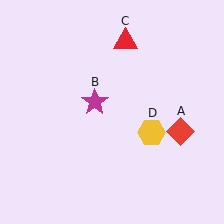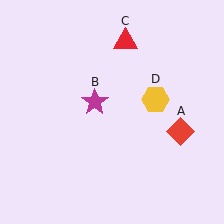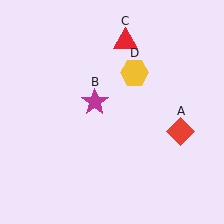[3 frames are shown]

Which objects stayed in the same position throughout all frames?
Red diamond (object A) and magenta star (object B) and red triangle (object C) remained stationary.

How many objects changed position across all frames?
1 object changed position: yellow hexagon (object D).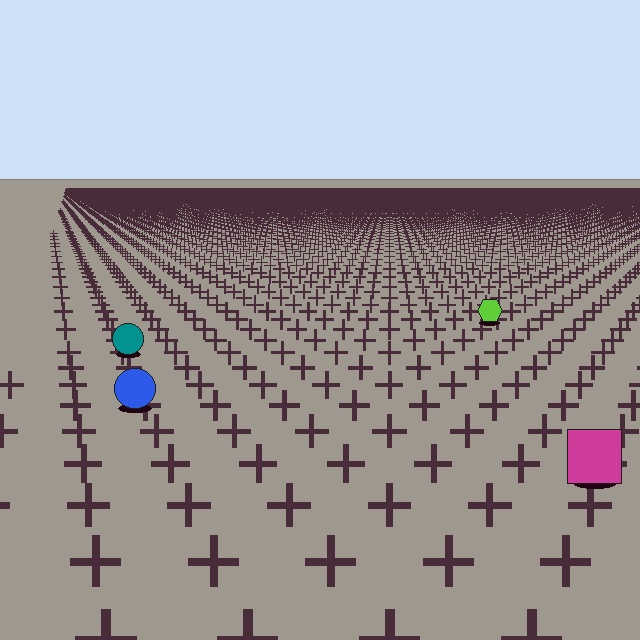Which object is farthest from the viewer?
The lime hexagon is farthest from the viewer. It appears smaller and the ground texture around it is denser.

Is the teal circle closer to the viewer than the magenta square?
No. The magenta square is closer — you can tell from the texture gradient: the ground texture is coarser near it.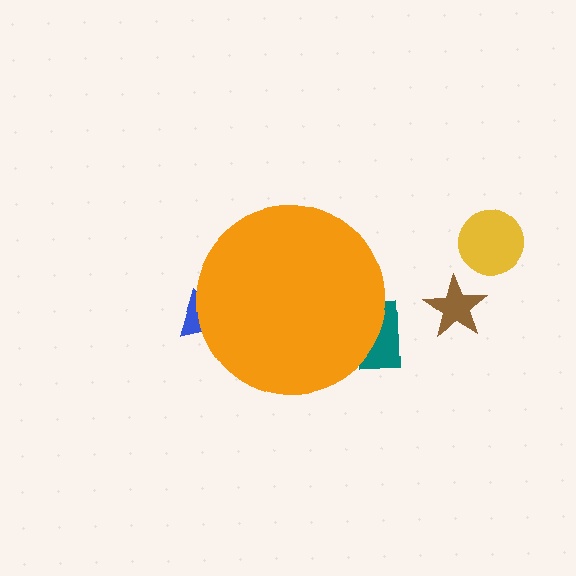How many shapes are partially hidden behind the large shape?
2 shapes are partially hidden.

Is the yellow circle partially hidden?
No, the yellow circle is fully visible.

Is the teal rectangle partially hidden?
Yes, the teal rectangle is partially hidden behind the orange circle.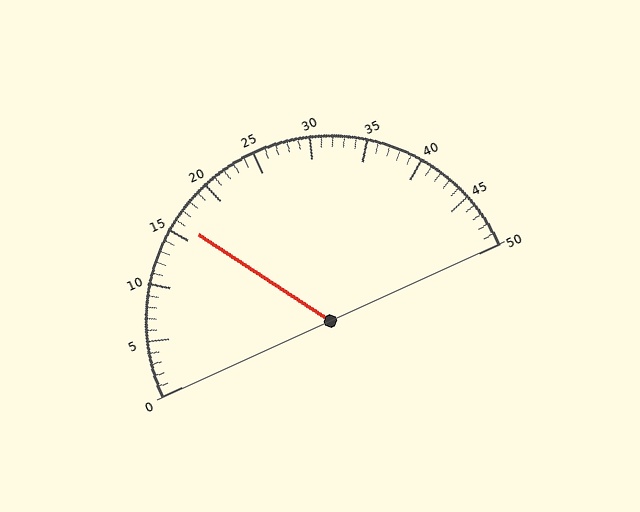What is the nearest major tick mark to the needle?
The nearest major tick mark is 15.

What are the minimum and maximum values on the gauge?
The gauge ranges from 0 to 50.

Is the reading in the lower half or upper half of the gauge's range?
The reading is in the lower half of the range (0 to 50).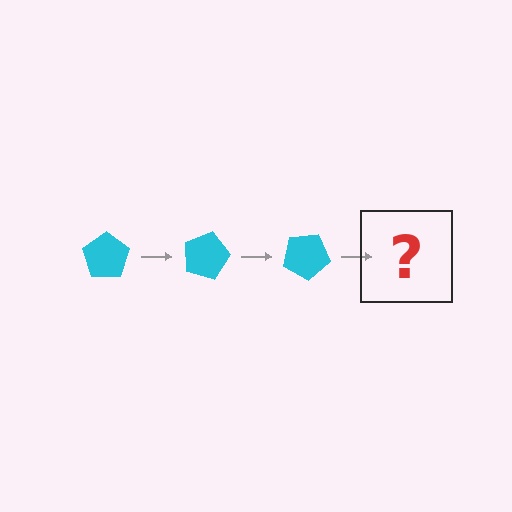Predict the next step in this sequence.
The next step is a cyan pentagon rotated 45 degrees.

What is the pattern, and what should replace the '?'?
The pattern is that the pentagon rotates 15 degrees each step. The '?' should be a cyan pentagon rotated 45 degrees.